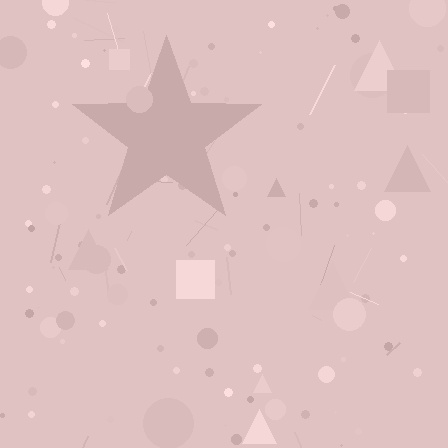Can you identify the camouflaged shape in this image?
The camouflaged shape is a star.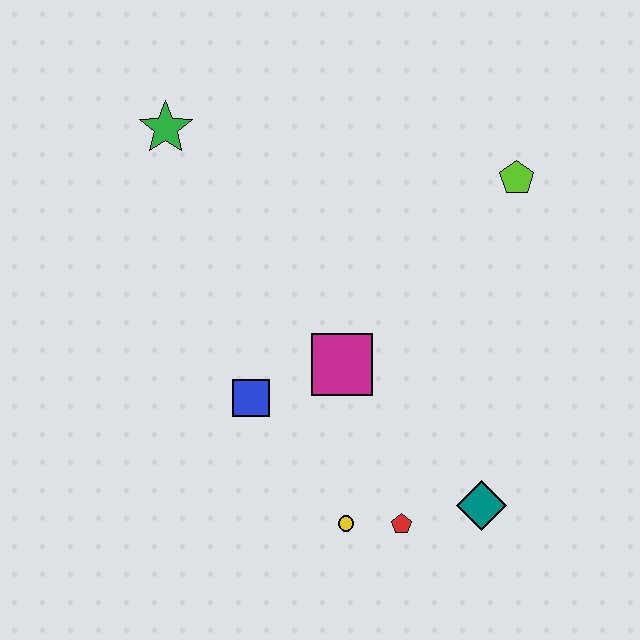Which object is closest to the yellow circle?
The red pentagon is closest to the yellow circle.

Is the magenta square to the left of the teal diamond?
Yes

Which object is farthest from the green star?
The teal diamond is farthest from the green star.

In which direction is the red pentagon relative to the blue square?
The red pentagon is to the right of the blue square.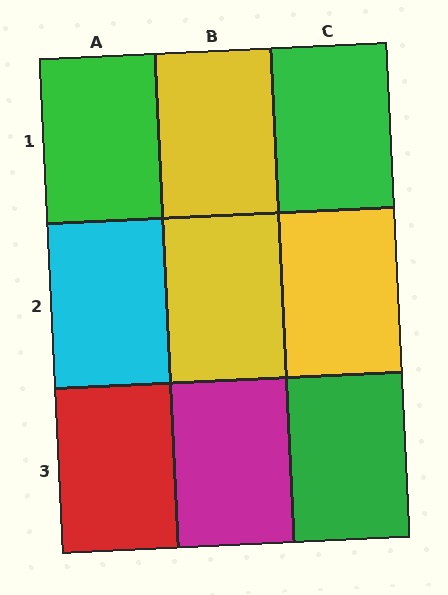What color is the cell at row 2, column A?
Cyan.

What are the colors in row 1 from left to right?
Green, yellow, green.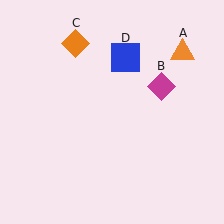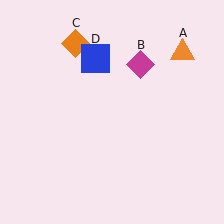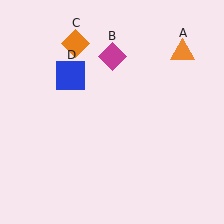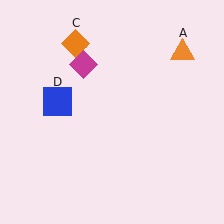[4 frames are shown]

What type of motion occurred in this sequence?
The magenta diamond (object B), blue square (object D) rotated counterclockwise around the center of the scene.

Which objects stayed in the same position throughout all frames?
Orange triangle (object A) and orange diamond (object C) remained stationary.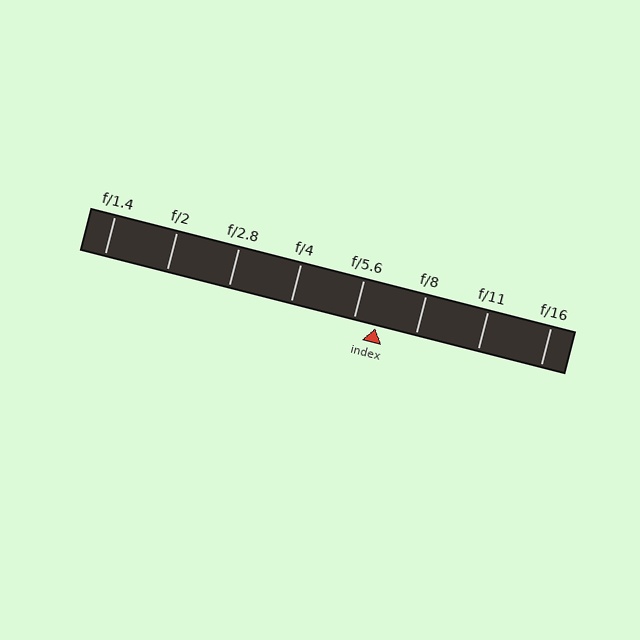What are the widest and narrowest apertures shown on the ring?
The widest aperture shown is f/1.4 and the narrowest is f/16.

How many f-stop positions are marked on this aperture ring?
There are 8 f-stop positions marked.